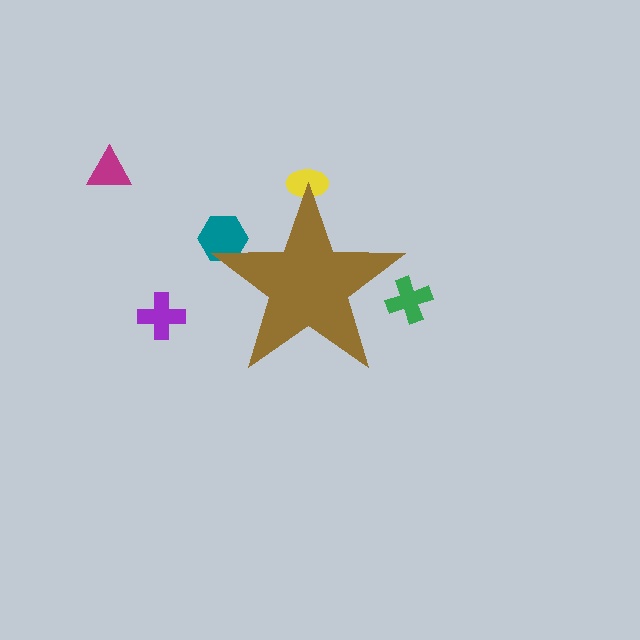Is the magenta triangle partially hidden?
No, the magenta triangle is fully visible.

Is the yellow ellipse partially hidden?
Yes, the yellow ellipse is partially hidden behind the brown star.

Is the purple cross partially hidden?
No, the purple cross is fully visible.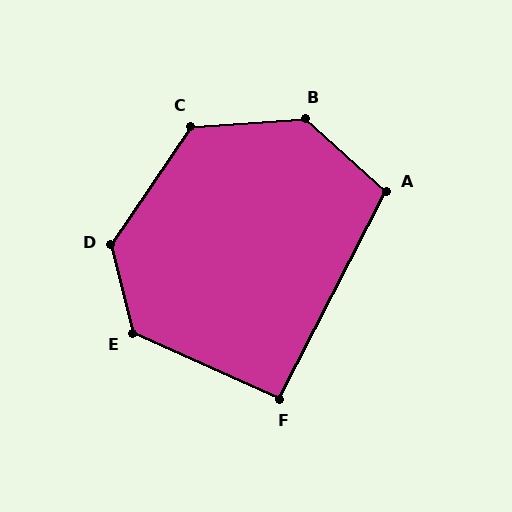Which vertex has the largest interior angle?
B, at approximately 135 degrees.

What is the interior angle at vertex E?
Approximately 128 degrees (obtuse).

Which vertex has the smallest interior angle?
F, at approximately 93 degrees.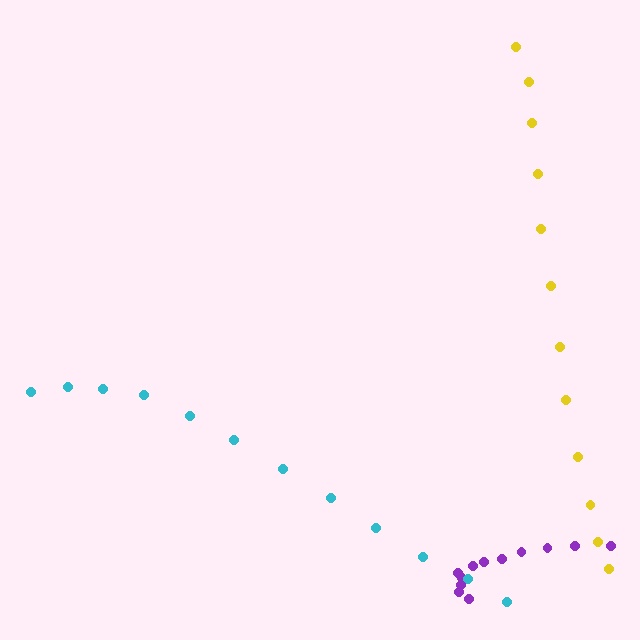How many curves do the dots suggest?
There are 3 distinct paths.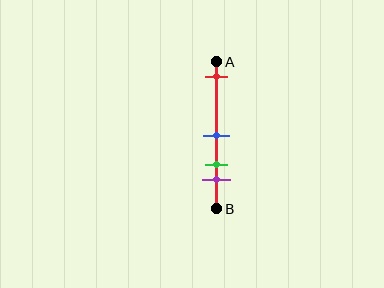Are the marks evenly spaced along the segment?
No, the marks are not evenly spaced.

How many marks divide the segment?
There are 4 marks dividing the segment.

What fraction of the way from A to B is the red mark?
The red mark is approximately 10% (0.1) of the way from A to B.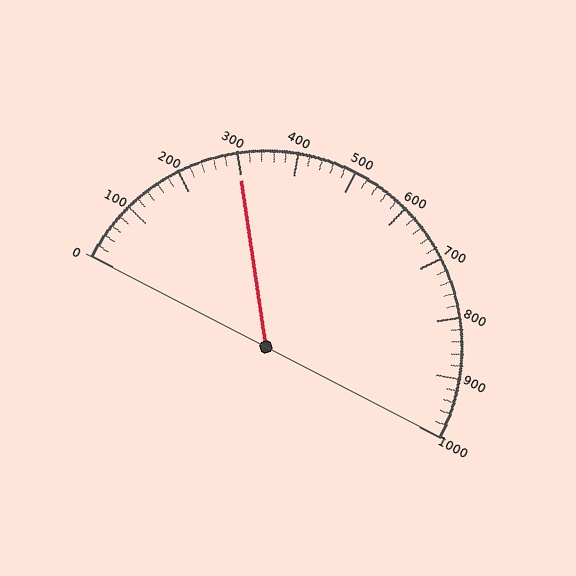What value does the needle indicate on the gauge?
The needle indicates approximately 300.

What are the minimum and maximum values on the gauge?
The gauge ranges from 0 to 1000.